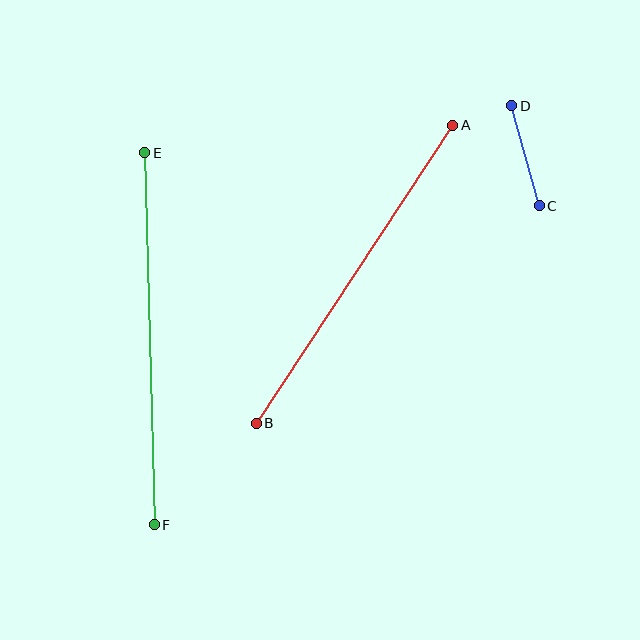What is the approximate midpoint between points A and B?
The midpoint is at approximately (355, 274) pixels.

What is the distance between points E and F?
The distance is approximately 372 pixels.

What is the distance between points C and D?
The distance is approximately 104 pixels.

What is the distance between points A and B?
The distance is approximately 357 pixels.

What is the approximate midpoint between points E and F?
The midpoint is at approximately (149, 339) pixels.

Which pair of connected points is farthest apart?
Points E and F are farthest apart.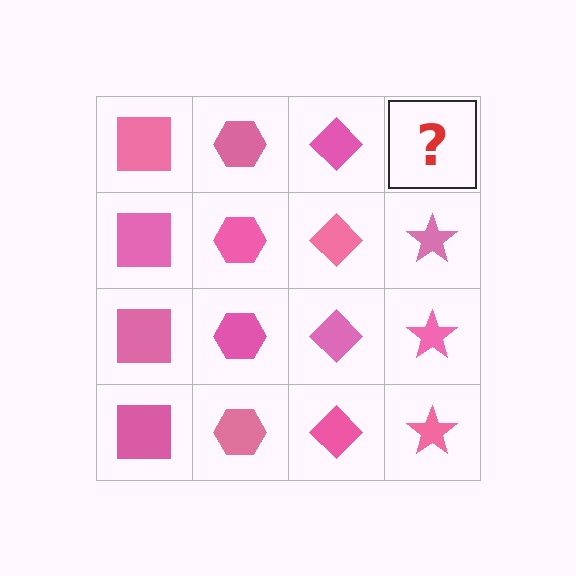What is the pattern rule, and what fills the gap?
The rule is that each column has a consistent shape. The gap should be filled with a pink star.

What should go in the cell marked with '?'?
The missing cell should contain a pink star.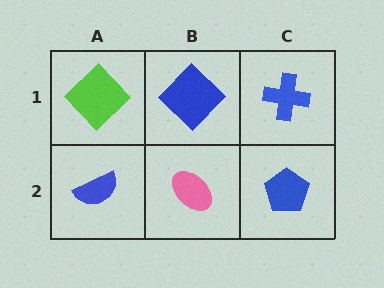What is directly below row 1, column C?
A blue pentagon.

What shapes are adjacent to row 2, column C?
A blue cross (row 1, column C), a pink ellipse (row 2, column B).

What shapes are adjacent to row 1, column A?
A blue semicircle (row 2, column A), a blue diamond (row 1, column B).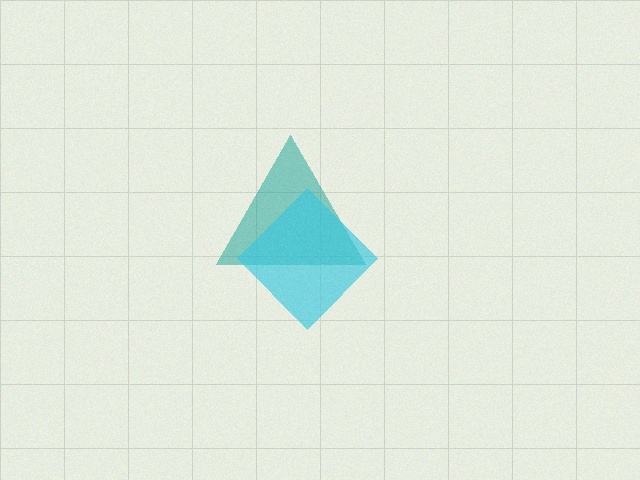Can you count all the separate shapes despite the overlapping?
Yes, there are 2 separate shapes.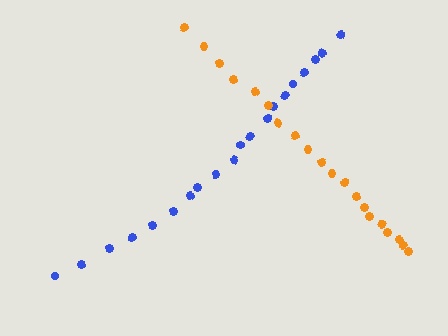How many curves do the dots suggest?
There are 2 distinct paths.